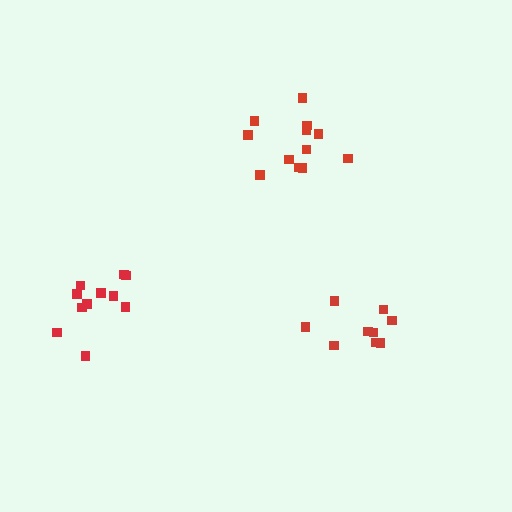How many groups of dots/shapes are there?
There are 3 groups.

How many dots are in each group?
Group 1: 12 dots, Group 2: 9 dots, Group 3: 11 dots (32 total).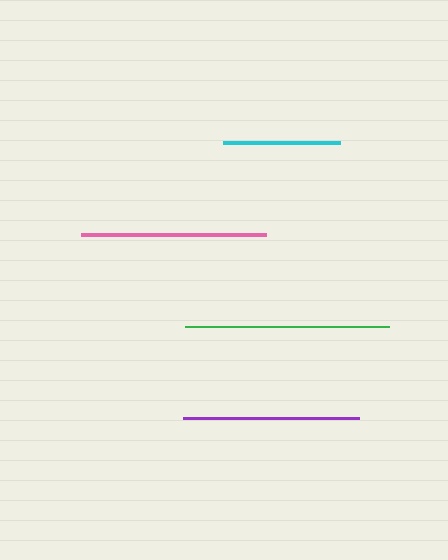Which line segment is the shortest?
The cyan line is the shortest at approximately 117 pixels.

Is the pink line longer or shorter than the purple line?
The pink line is longer than the purple line.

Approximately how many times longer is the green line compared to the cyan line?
The green line is approximately 1.7 times the length of the cyan line.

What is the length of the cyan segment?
The cyan segment is approximately 117 pixels long.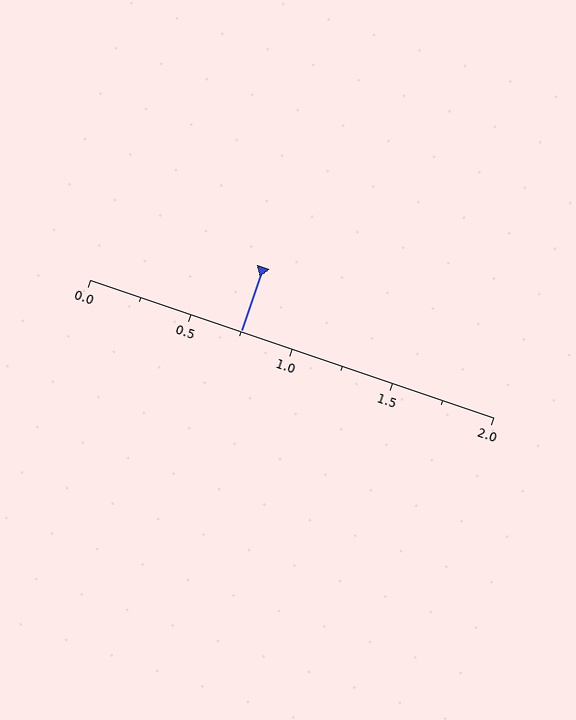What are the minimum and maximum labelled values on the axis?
The axis runs from 0.0 to 2.0.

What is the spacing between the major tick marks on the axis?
The major ticks are spaced 0.5 apart.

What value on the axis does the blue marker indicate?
The marker indicates approximately 0.75.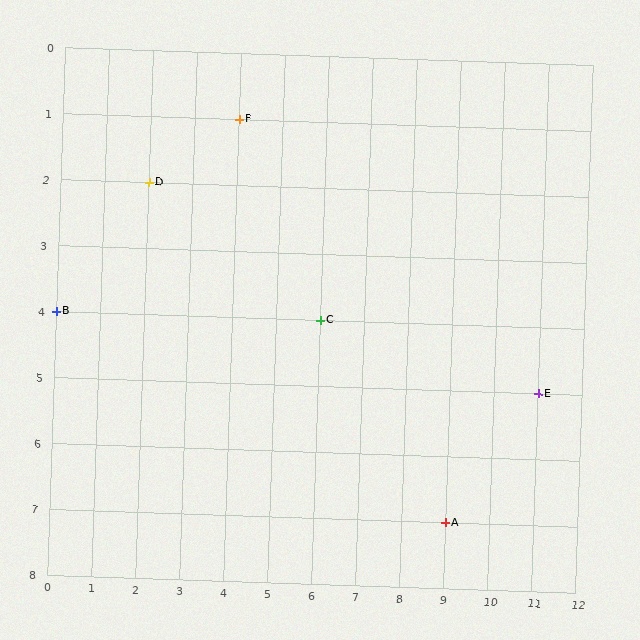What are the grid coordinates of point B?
Point B is at grid coordinates (0, 4).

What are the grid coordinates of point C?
Point C is at grid coordinates (6, 4).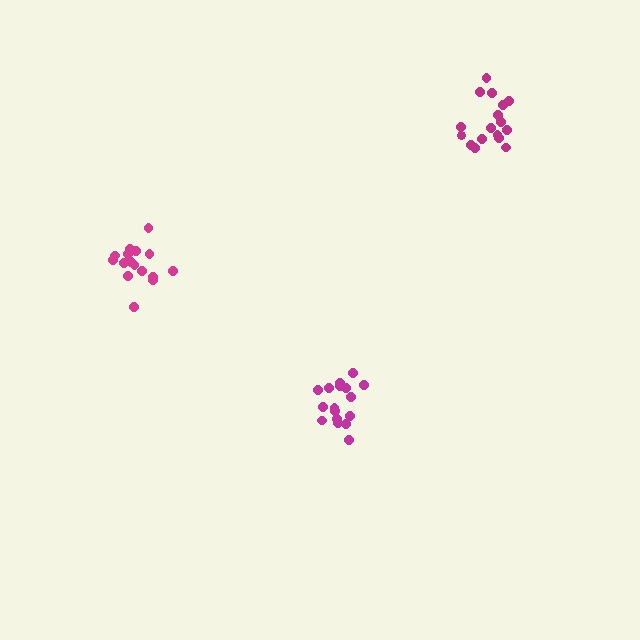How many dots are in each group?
Group 1: 17 dots, Group 2: 16 dots, Group 3: 17 dots (50 total).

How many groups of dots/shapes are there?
There are 3 groups.